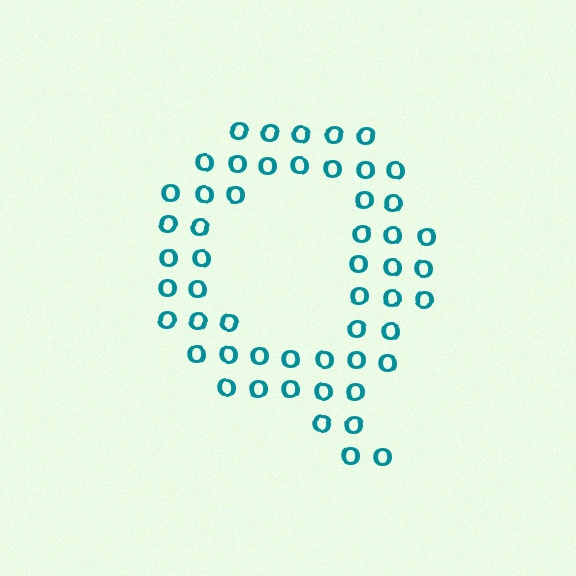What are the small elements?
The small elements are letter O's.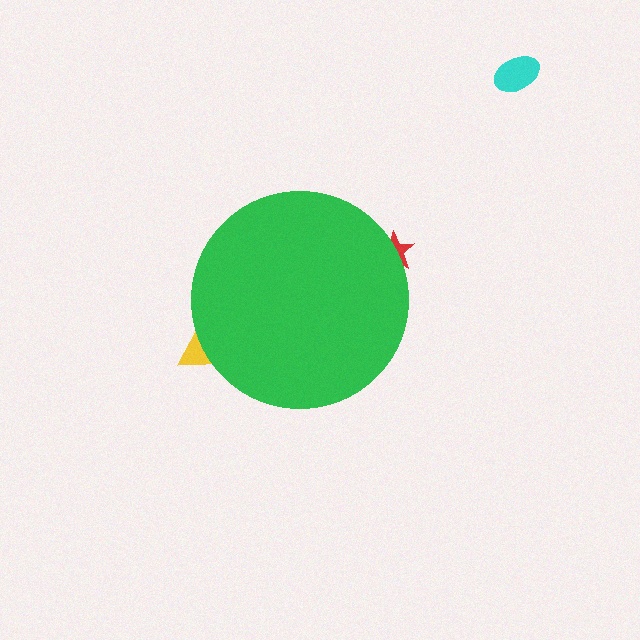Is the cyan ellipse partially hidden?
No, the cyan ellipse is fully visible.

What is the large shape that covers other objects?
A green circle.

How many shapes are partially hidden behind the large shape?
2 shapes are partially hidden.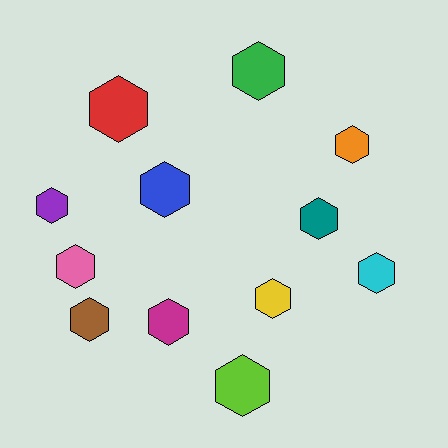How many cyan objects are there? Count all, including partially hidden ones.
There is 1 cyan object.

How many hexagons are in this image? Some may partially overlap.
There are 12 hexagons.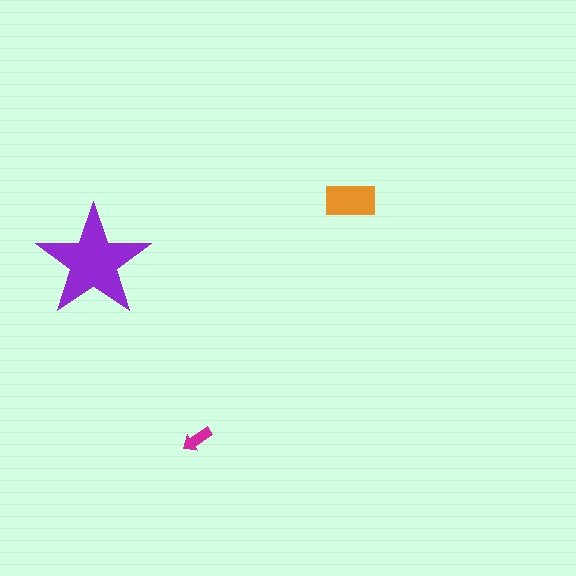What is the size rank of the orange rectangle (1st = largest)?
2nd.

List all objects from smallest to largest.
The magenta arrow, the orange rectangle, the purple star.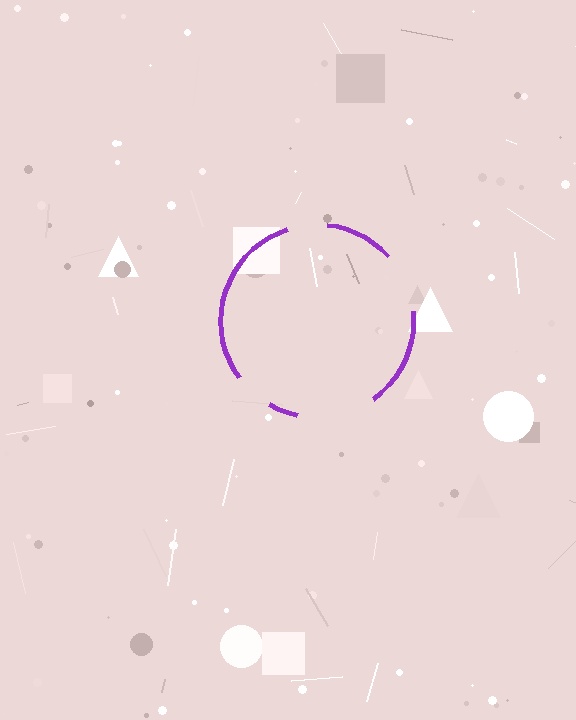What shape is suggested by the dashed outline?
The dashed outline suggests a circle.